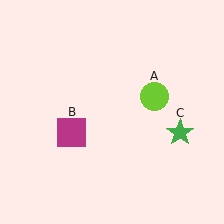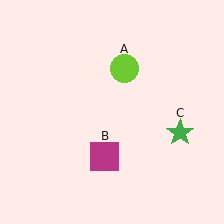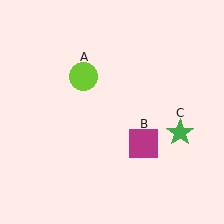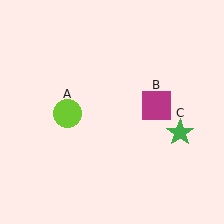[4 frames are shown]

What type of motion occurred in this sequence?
The lime circle (object A), magenta square (object B) rotated counterclockwise around the center of the scene.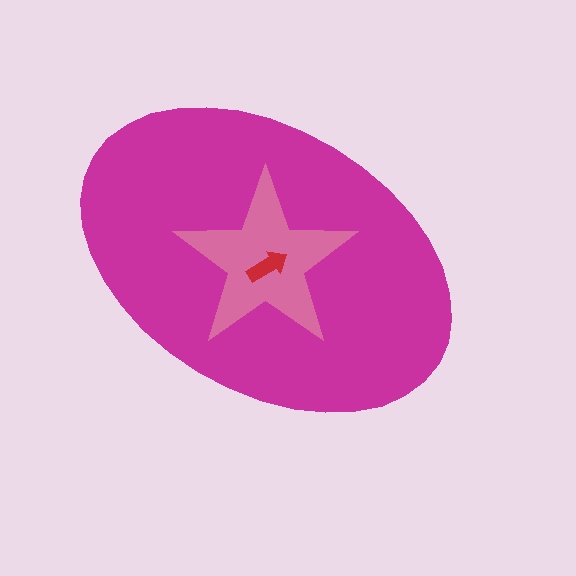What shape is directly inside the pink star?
The red arrow.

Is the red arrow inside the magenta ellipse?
Yes.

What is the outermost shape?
The magenta ellipse.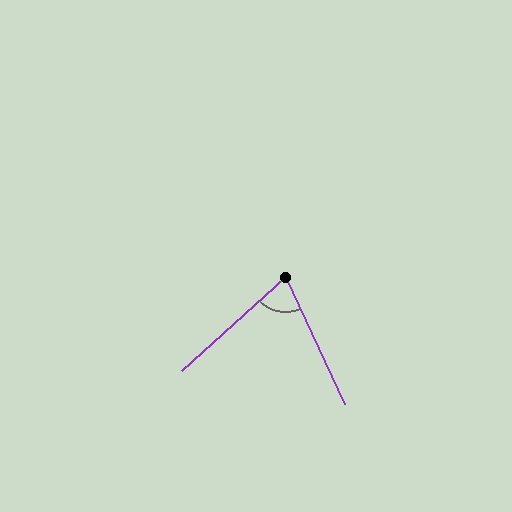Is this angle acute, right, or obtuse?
It is acute.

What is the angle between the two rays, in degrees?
Approximately 73 degrees.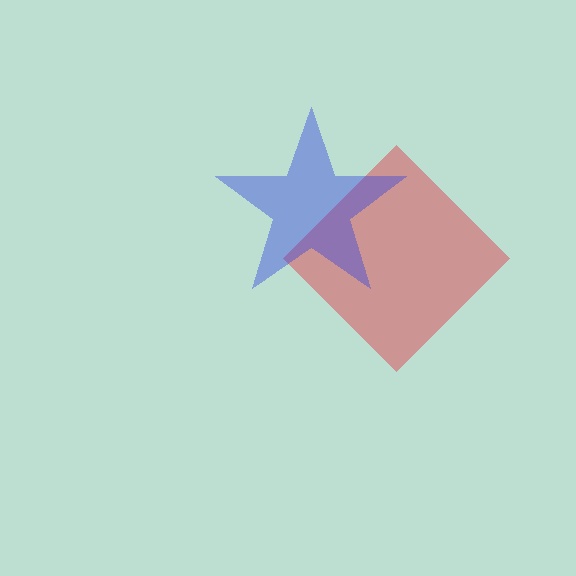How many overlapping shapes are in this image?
There are 2 overlapping shapes in the image.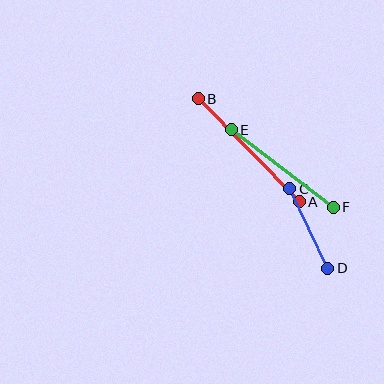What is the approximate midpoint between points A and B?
The midpoint is at approximately (249, 150) pixels.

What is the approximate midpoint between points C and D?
The midpoint is at approximately (309, 228) pixels.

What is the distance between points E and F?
The distance is approximately 128 pixels.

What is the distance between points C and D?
The distance is approximately 88 pixels.